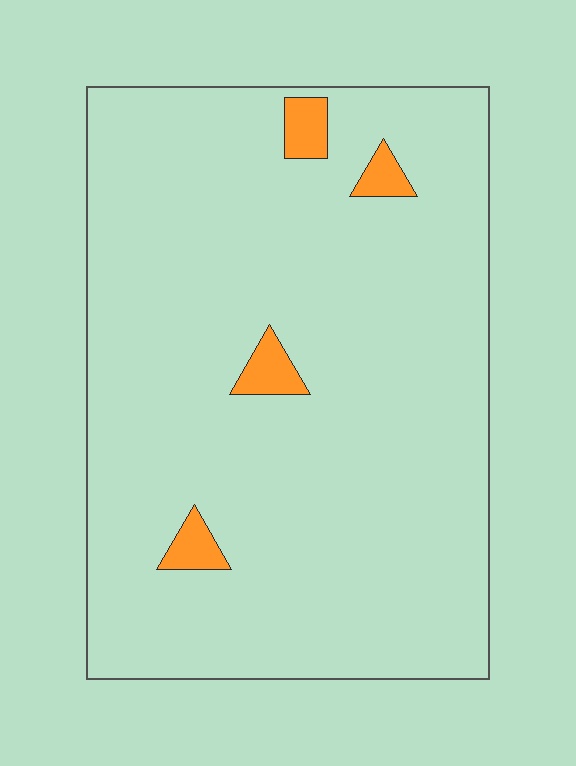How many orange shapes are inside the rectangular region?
4.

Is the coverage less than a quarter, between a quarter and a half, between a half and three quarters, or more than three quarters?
Less than a quarter.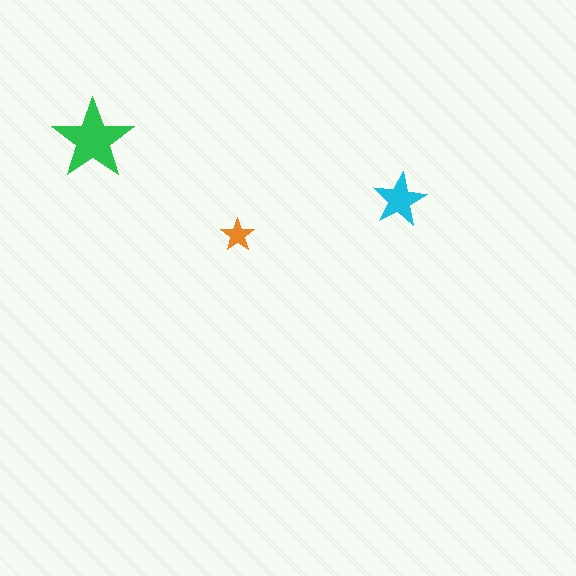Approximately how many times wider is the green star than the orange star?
About 2.5 times wider.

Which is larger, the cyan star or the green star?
The green one.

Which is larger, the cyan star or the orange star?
The cyan one.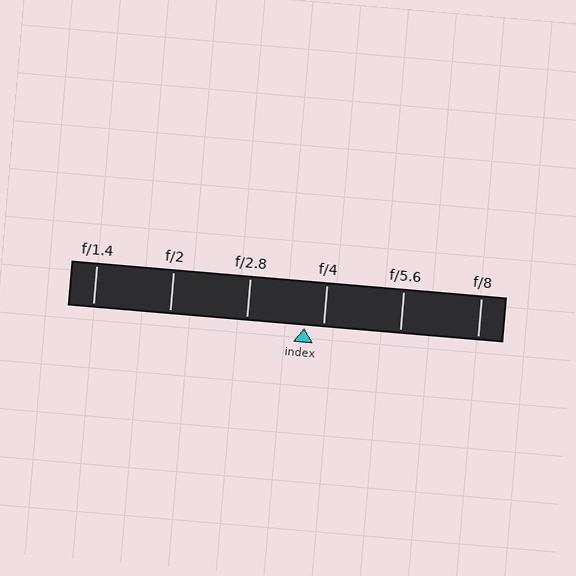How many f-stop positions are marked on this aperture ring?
There are 6 f-stop positions marked.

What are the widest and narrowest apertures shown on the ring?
The widest aperture shown is f/1.4 and the narrowest is f/8.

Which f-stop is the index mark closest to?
The index mark is closest to f/4.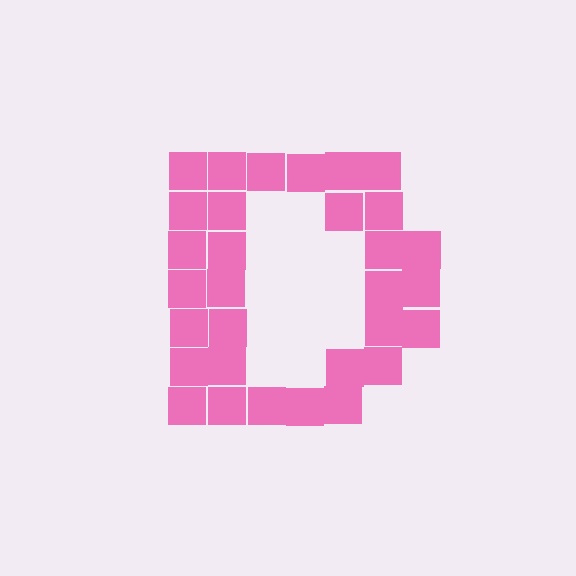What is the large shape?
The large shape is the letter D.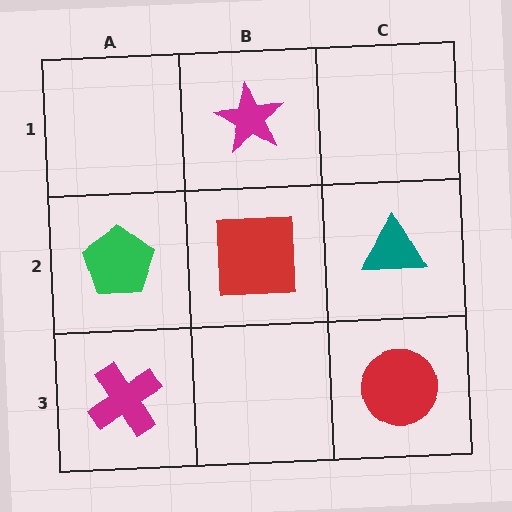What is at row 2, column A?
A green pentagon.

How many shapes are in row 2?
3 shapes.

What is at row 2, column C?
A teal triangle.